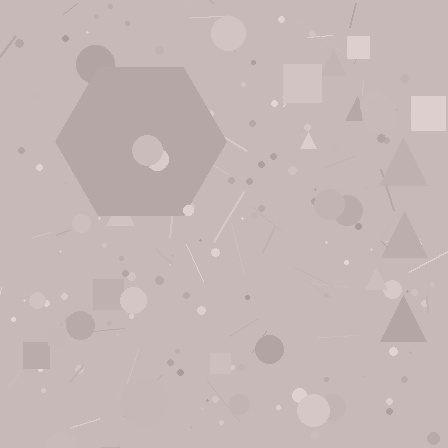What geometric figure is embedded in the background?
A hexagon is embedded in the background.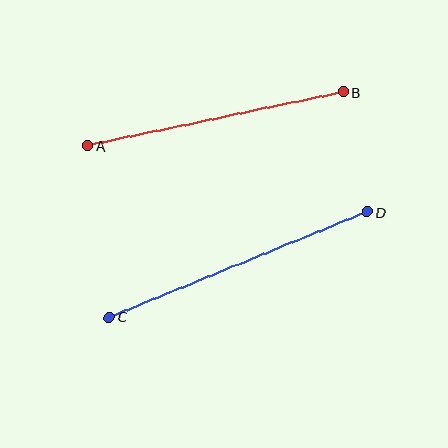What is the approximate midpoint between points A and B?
The midpoint is at approximately (215, 119) pixels.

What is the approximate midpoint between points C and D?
The midpoint is at approximately (238, 264) pixels.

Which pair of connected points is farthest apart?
Points C and D are farthest apart.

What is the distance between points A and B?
The distance is approximately 261 pixels.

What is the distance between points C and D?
The distance is approximately 279 pixels.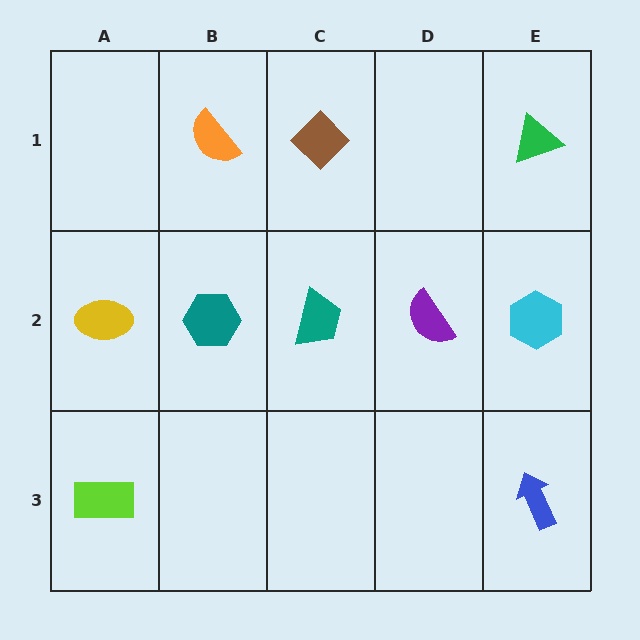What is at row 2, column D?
A purple semicircle.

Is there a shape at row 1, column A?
No, that cell is empty.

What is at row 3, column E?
A blue arrow.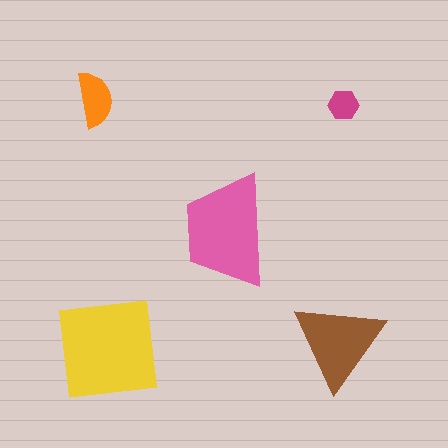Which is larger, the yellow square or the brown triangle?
The yellow square.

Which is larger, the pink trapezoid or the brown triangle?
The pink trapezoid.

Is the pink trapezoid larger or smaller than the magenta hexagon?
Larger.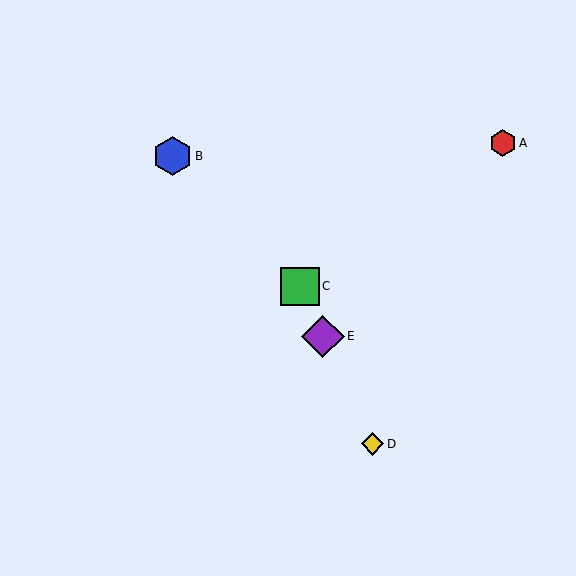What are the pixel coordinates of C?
Object C is at (300, 286).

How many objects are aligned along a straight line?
3 objects (C, D, E) are aligned along a straight line.